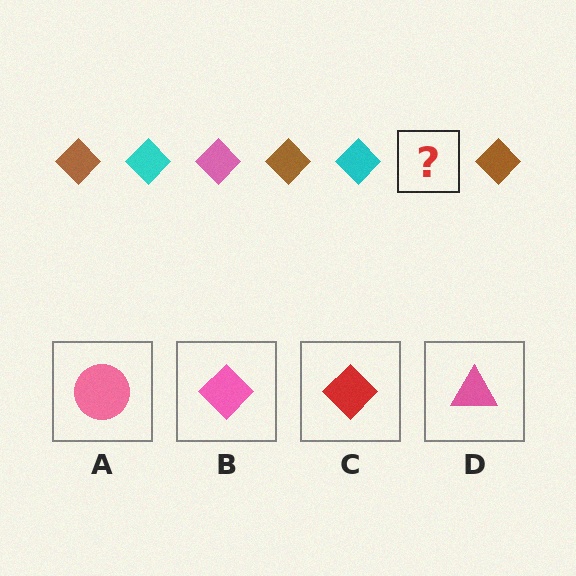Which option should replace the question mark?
Option B.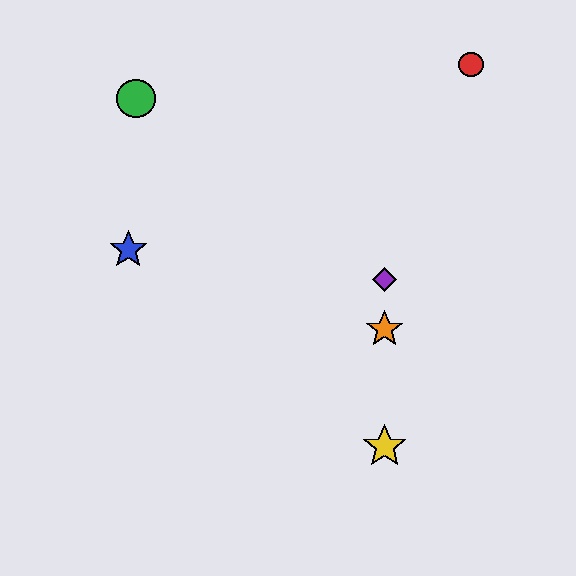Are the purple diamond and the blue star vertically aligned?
No, the purple diamond is at x≈385 and the blue star is at x≈128.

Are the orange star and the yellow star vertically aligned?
Yes, both are at x≈385.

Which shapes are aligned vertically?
The yellow star, the purple diamond, the orange star are aligned vertically.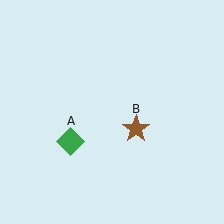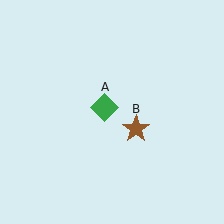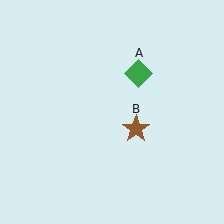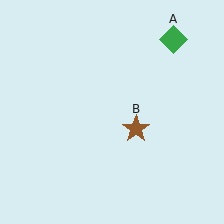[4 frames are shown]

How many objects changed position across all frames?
1 object changed position: green diamond (object A).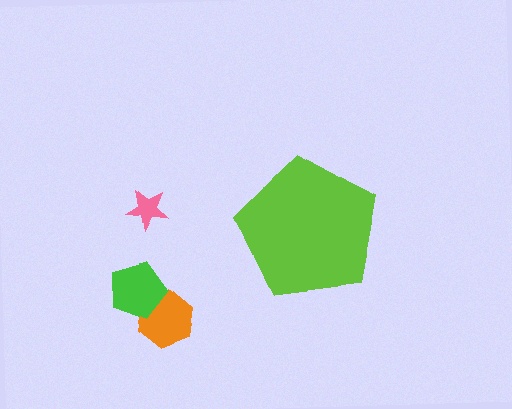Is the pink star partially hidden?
No, the pink star is fully visible.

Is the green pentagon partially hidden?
No, the green pentagon is fully visible.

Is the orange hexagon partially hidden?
No, the orange hexagon is fully visible.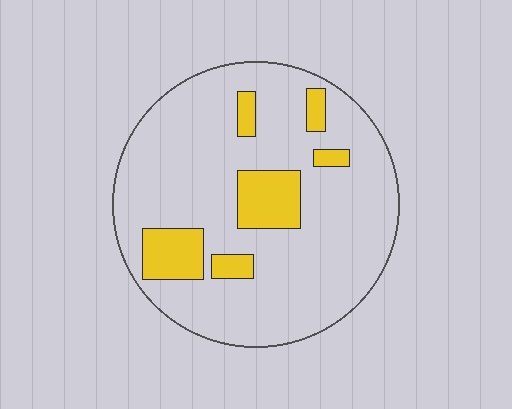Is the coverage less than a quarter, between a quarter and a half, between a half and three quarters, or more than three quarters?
Less than a quarter.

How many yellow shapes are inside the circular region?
6.